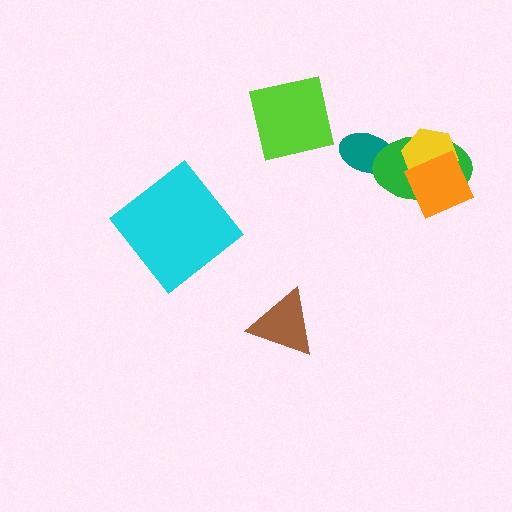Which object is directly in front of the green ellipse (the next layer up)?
The yellow hexagon is directly in front of the green ellipse.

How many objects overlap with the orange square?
2 objects overlap with the orange square.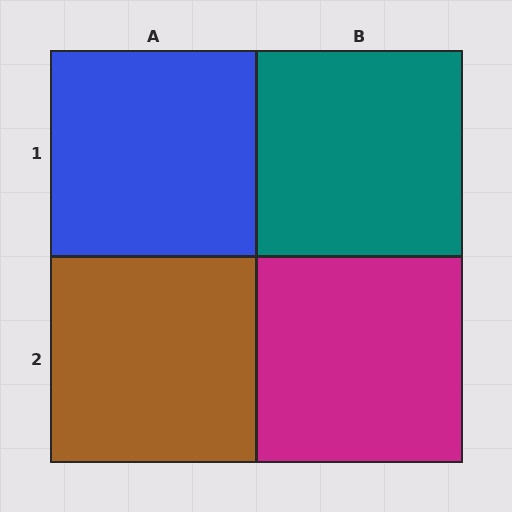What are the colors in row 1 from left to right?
Blue, teal.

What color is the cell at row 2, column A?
Brown.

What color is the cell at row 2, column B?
Magenta.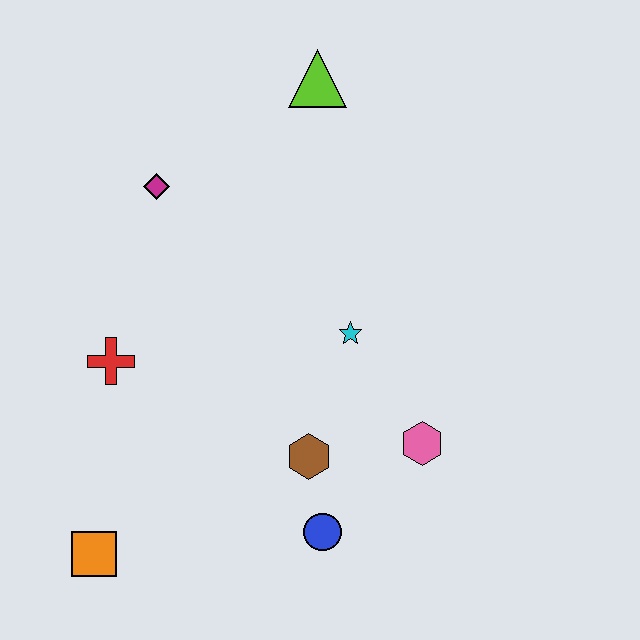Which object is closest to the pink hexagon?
The brown hexagon is closest to the pink hexagon.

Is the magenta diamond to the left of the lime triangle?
Yes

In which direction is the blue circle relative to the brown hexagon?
The blue circle is below the brown hexagon.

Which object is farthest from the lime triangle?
The orange square is farthest from the lime triangle.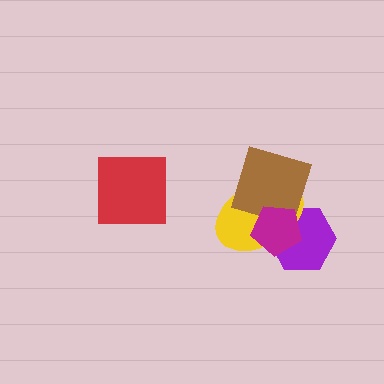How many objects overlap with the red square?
0 objects overlap with the red square.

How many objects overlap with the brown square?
2 objects overlap with the brown square.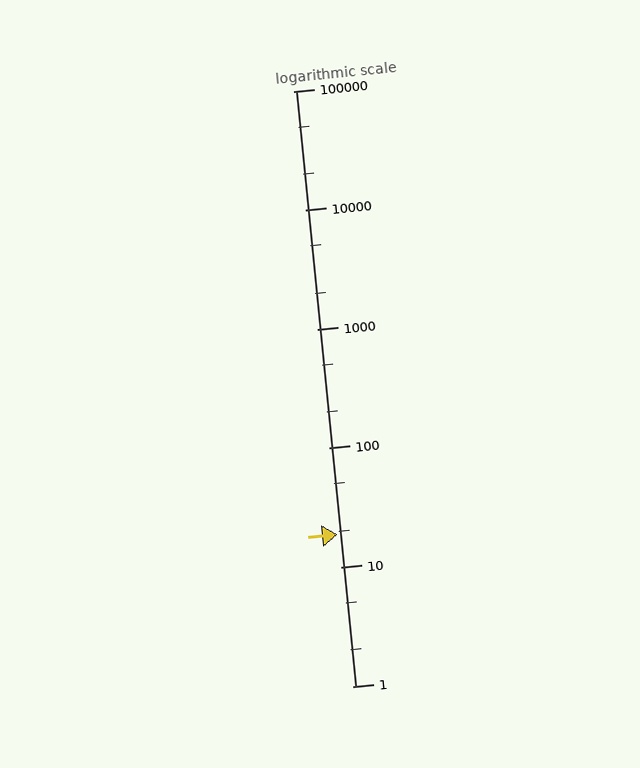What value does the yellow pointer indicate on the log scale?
The pointer indicates approximately 19.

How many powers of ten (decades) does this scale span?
The scale spans 5 decades, from 1 to 100000.